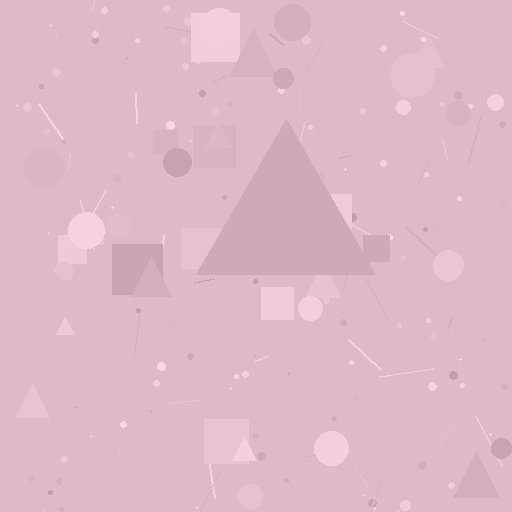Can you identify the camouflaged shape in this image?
The camouflaged shape is a triangle.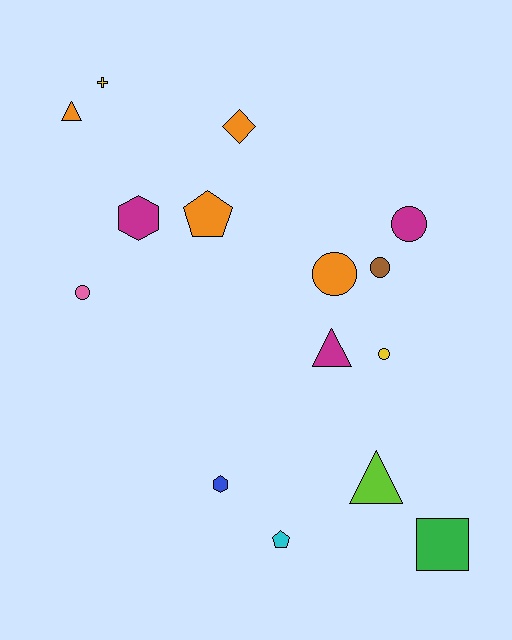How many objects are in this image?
There are 15 objects.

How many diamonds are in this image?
There is 1 diamond.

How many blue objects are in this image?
There is 1 blue object.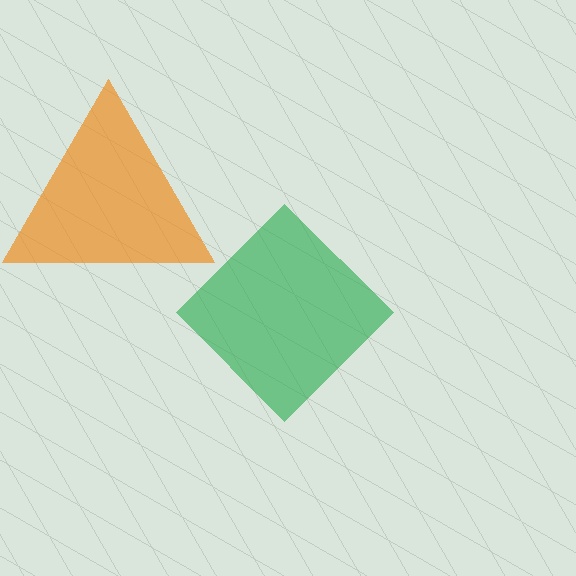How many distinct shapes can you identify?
There are 2 distinct shapes: an orange triangle, a green diamond.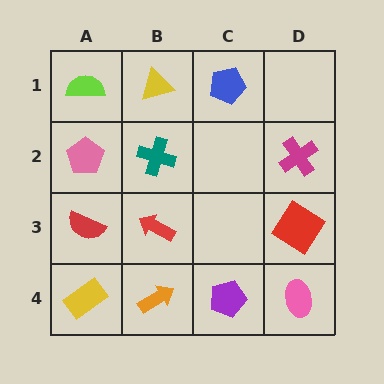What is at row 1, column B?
A yellow triangle.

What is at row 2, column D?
A magenta cross.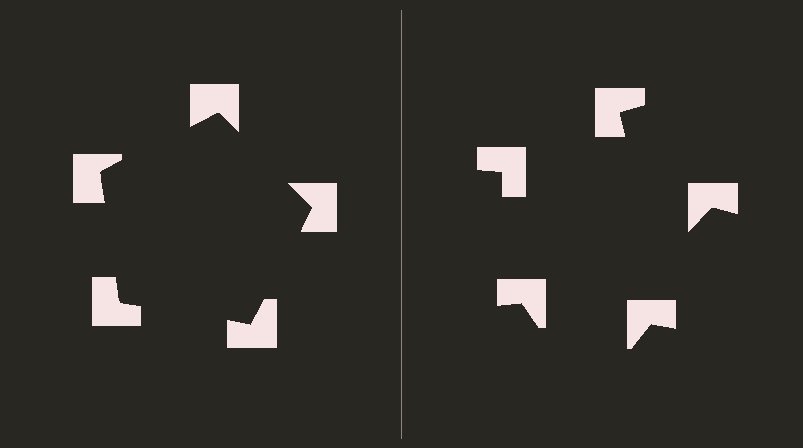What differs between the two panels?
The notched squares are positioned identically on both sides; only the wedge orientations differ. On the left they align to a pentagon; on the right they are misaligned.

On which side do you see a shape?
An illusory pentagon appears on the left side. On the right side the wedge cuts are rotated, so no coherent shape forms.